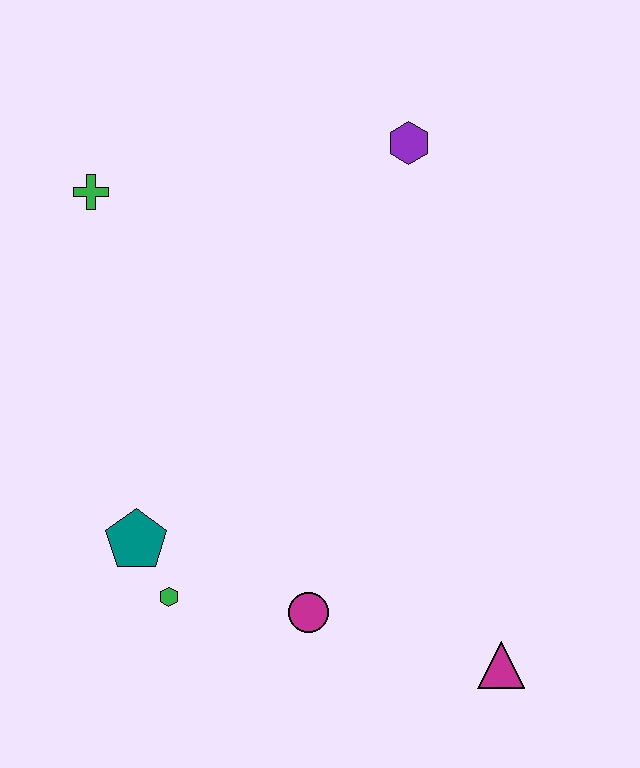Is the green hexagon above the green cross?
No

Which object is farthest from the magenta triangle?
The green cross is farthest from the magenta triangle.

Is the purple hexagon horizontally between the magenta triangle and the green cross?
Yes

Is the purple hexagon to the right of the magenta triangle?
No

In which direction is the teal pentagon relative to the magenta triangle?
The teal pentagon is to the left of the magenta triangle.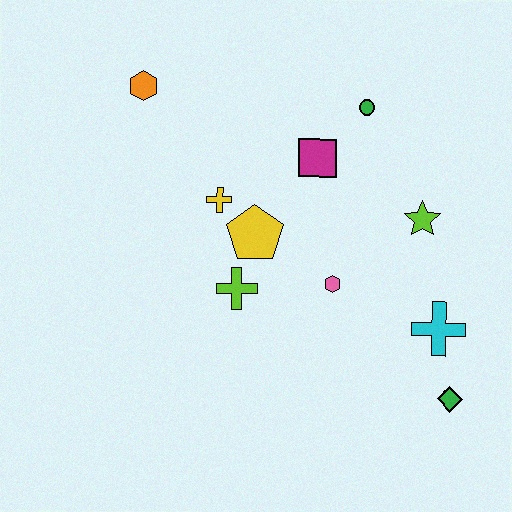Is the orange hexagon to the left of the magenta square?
Yes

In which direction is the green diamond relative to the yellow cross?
The green diamond is to the right of the yellow cross.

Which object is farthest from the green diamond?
The orange hexagon is farthest from the green diamond.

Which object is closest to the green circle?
The magenta square is closest to the green circle.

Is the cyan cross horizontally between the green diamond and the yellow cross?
Yes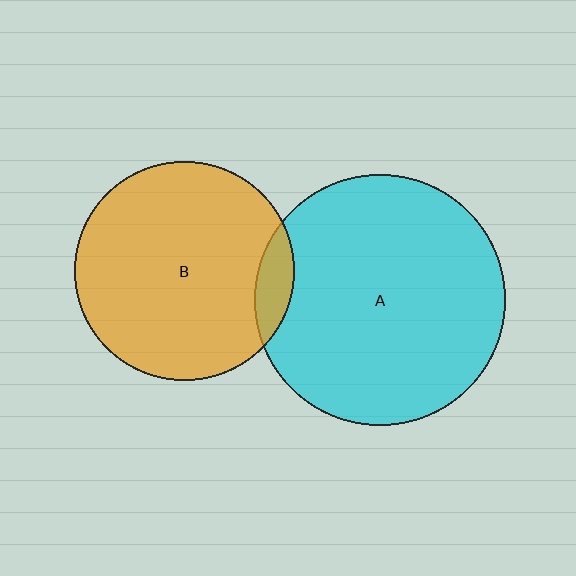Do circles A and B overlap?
Yes.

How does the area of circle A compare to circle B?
Approximately 1.3 times.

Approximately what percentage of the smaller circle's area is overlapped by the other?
Approximately 10%.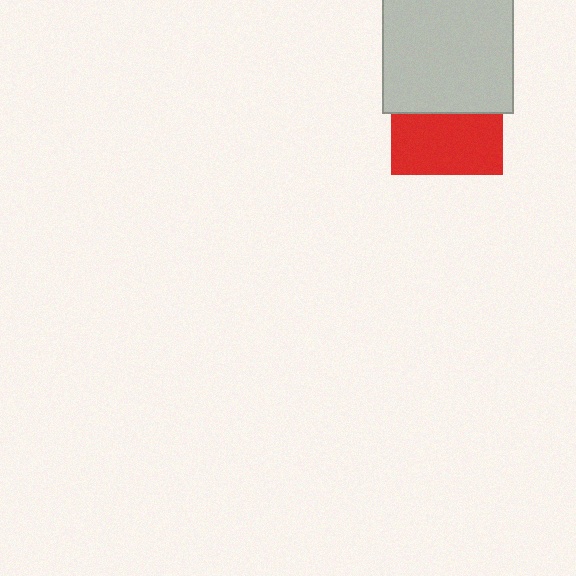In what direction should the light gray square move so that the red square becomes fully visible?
The light gray square should move up. That is the shortest direction to clear the overlap and leave the red square fully visible.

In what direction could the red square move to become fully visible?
The red square could move down. That would shift it out from behind the light gray square entirely.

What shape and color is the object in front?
The object in front is a light gray square.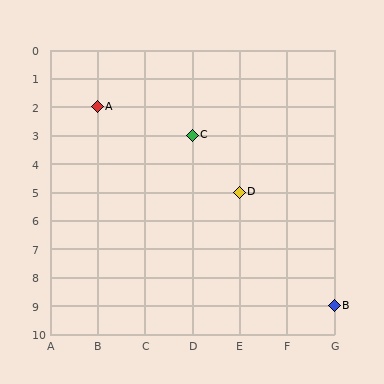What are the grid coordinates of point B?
Point B is at grid coordinates (G, 9).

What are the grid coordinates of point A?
Point A is at grid coordinates (B, 2).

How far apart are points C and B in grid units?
Points C and B are 3 columns and 6 rows apart (about 6.7 grid units diagonally).